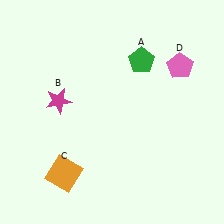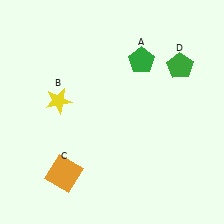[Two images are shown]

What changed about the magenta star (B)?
In Image 1, B is magenta. In Image 2, it changed to yellow.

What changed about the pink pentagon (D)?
In Image 1, D is pink. In Image 2, it changed to green.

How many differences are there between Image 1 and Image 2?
There are 2 differences between the two images.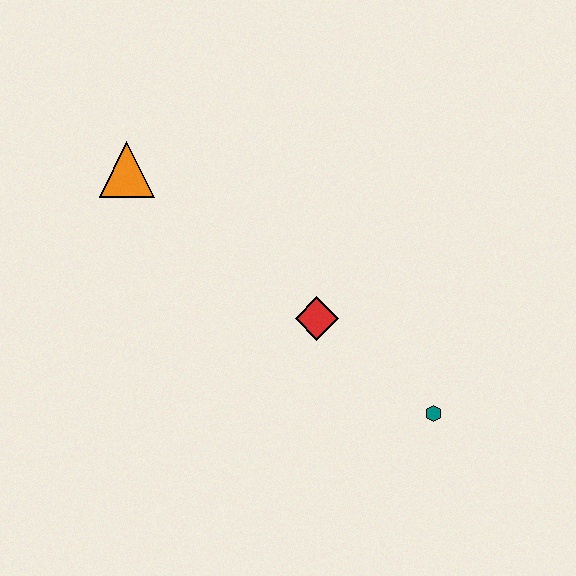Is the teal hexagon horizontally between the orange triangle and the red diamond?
No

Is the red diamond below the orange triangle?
Yes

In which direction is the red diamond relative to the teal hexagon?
The red diamond is to the left of the teal hexagon.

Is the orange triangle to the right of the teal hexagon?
No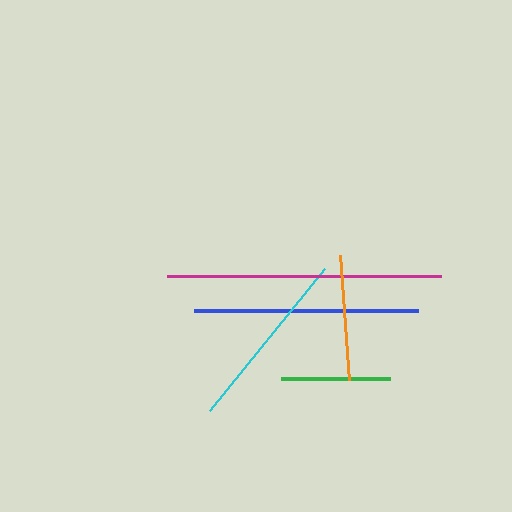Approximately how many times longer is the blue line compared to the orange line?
The blue line is approximately 1.8 times the length of the orange line.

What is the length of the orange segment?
The orange segment is approximately 126 pixels long.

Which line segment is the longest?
The magenta line is the longest at approximately 275 pixels.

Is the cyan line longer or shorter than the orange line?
The cyan line is longer than the orange line.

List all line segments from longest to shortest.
From longest to shortest: magenta, blue, cyan, orange, green.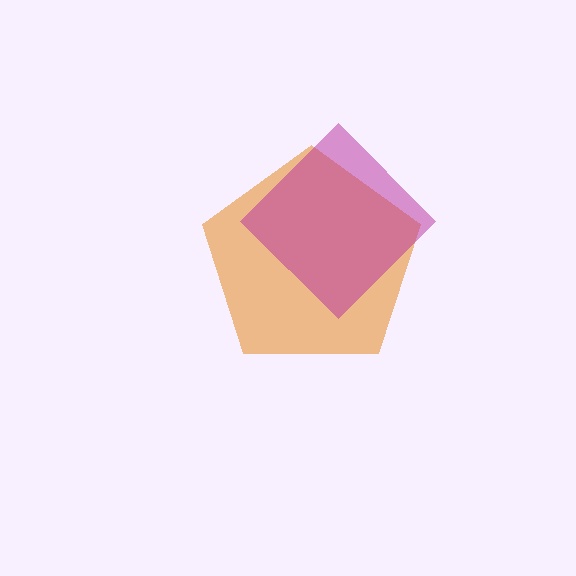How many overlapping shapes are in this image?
There are 2 overlapping shapes in the image.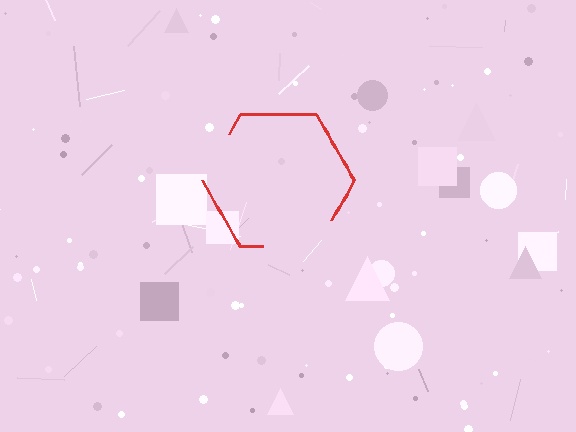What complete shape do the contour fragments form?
The contour fragments form a hexagon.